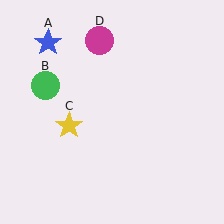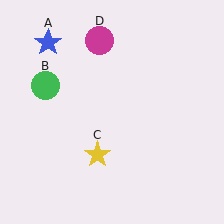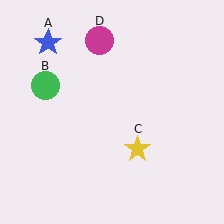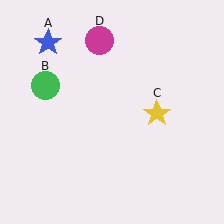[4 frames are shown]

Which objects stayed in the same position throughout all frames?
Blue star (object A) and green circle (object B) and magenta circle (object D) remained stationary.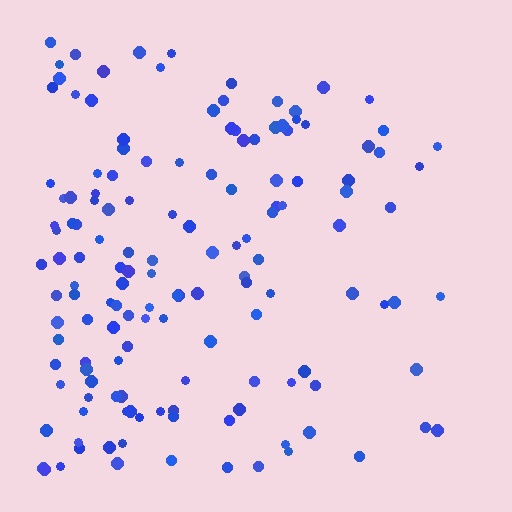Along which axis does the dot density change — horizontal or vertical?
Horizontal.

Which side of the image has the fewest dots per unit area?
The right.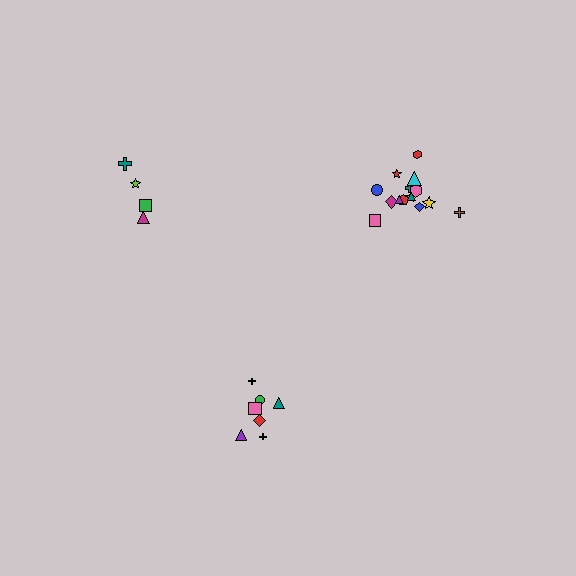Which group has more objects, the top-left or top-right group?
The top-right group.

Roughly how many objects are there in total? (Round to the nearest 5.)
Roughly 25 objects in total.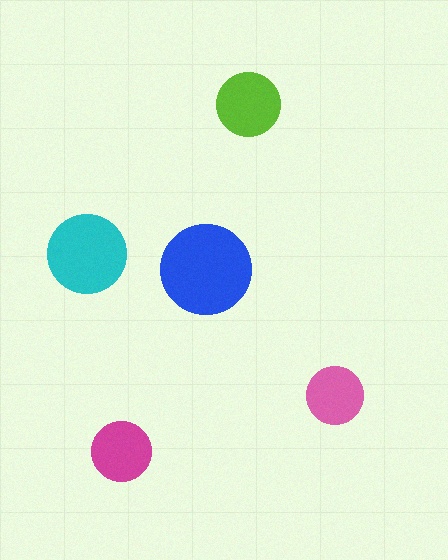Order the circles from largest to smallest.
the blue one, the cyan one, the lime one, the magenta one, the pink one.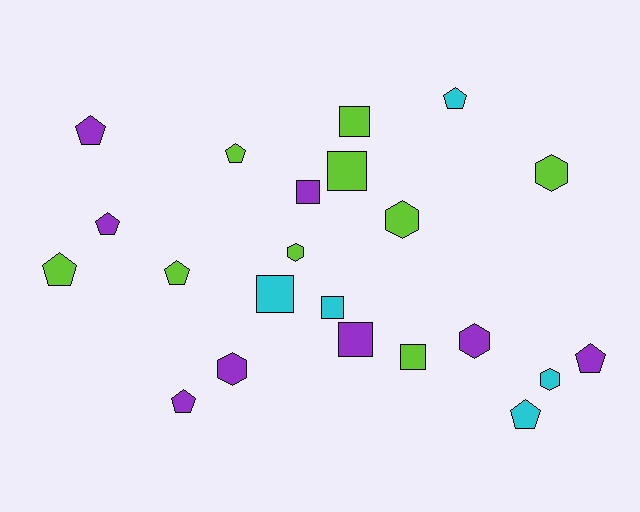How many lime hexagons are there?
There are 3 lime hexagons.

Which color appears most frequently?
Lime, with 9 objects.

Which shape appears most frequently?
Pentagon, with 9 objects.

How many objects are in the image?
There are 22 objects.